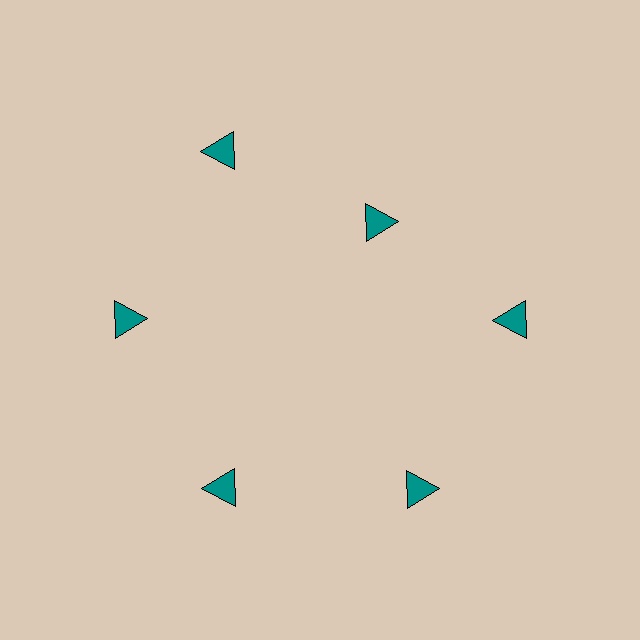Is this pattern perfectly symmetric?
No. The 6 teal triangles are arranged in a ring, but one element near the 1 o'clock position is pulled inward toward the center, breaking the 6-fold rotational symmetry.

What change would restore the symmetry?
The symmetry would be restored by moving it outward, back onto the ring so that all 6 triangles sit at equal angles and equal distance from the center.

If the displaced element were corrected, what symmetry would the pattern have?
It would have 6-fold rotational symmetry — the pattern would map onto itself every 60 degrees.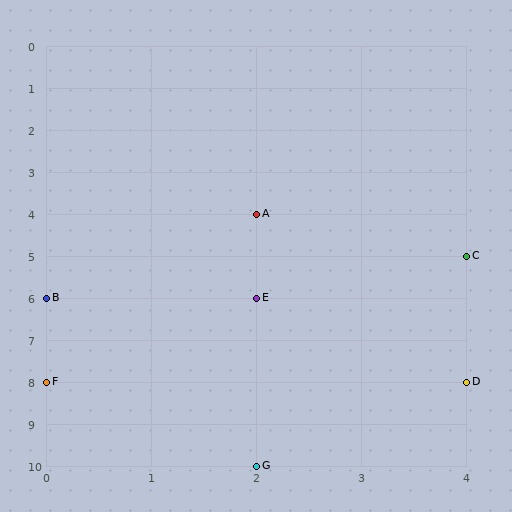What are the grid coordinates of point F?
Point F is at grid coordinates (0, 8).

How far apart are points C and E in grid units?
Points C and E are 2 columns and 1 row apart (about 2.2 grid units diagonally).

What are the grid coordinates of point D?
Point D is at grid coordinates (4, 8).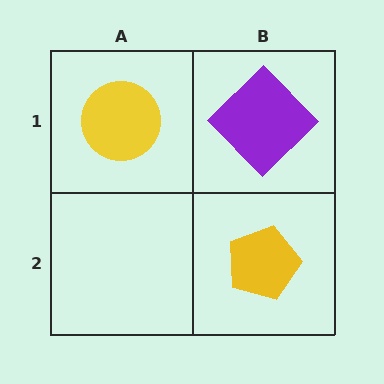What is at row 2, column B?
A yellow pentagon.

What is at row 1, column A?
A yellow circle.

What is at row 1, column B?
A purple diamond.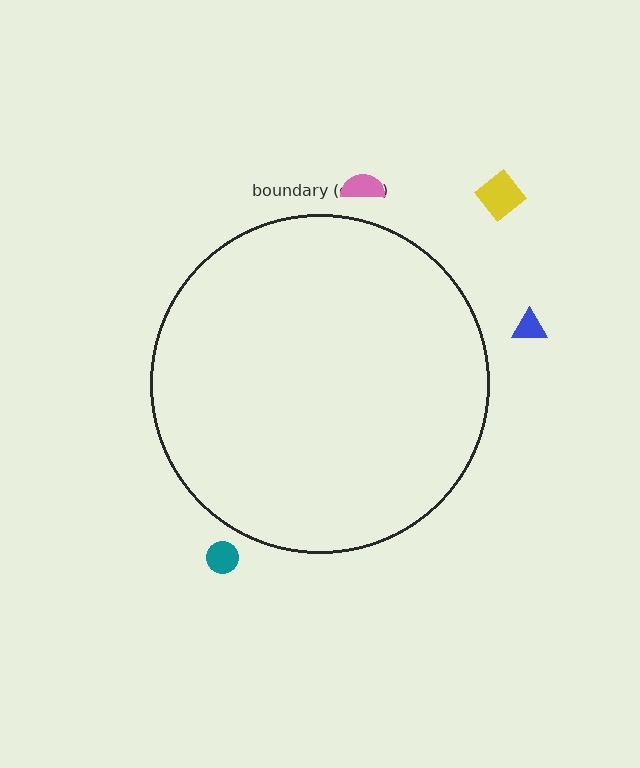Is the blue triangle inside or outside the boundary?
Outside.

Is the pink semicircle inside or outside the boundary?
Outside.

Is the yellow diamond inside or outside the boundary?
Outside.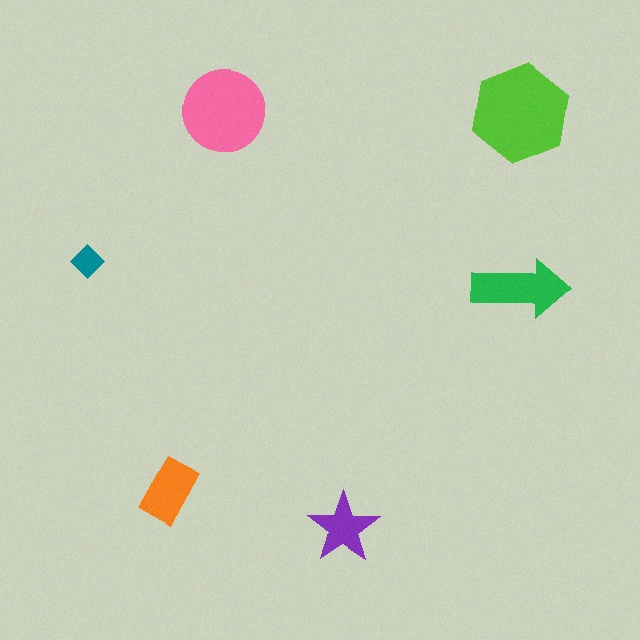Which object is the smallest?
The teal diamond.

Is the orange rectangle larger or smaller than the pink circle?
Smaller.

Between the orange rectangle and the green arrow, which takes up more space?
The green arrow.